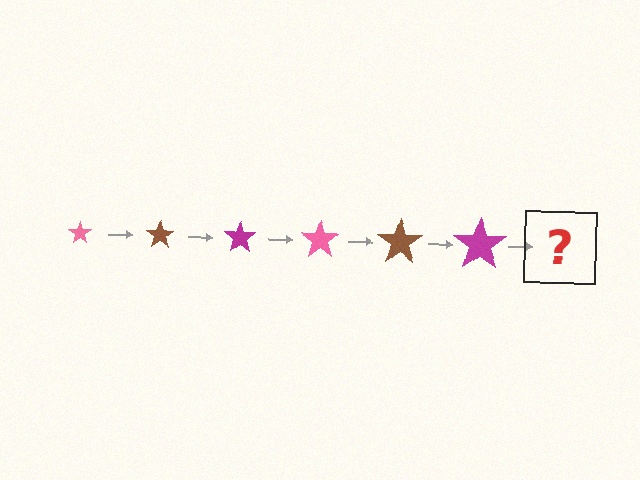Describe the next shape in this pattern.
It should be a pink star, larger than the previous one.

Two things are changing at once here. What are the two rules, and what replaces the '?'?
The two rules are that the star grows larger each step and the color cycles through pink, brown, and magenta. The '?' should be a pink star, larger than the previous one.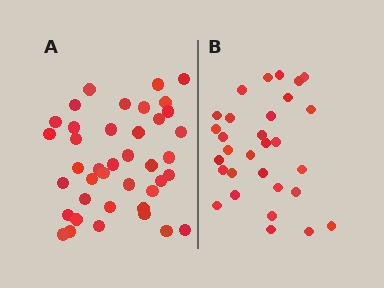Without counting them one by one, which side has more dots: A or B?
Region A (the left region) has more dots.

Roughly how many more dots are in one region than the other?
Region A has roughly 10 or so more dots than region B.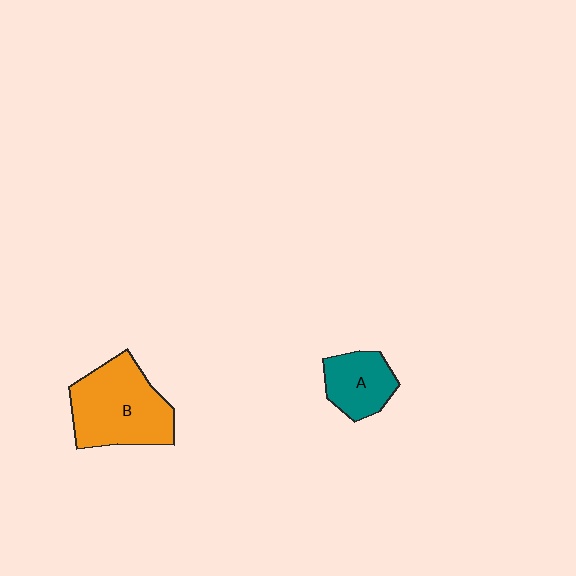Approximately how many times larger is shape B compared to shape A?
Approximately 1.9 times.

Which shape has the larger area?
Shape B (orange).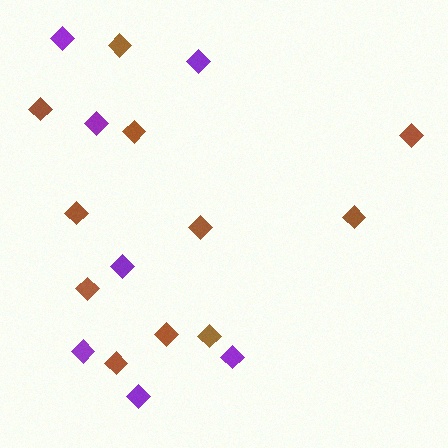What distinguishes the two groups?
There are 2 groups: one group of purple diamonds (7) and one group of brown diamonds (11).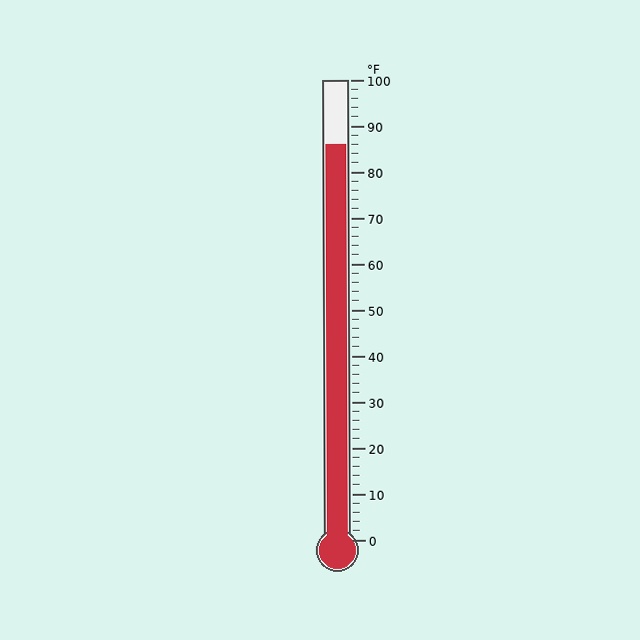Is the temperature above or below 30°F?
The temperature is above 30°F.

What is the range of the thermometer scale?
The thermometer scale ranges from 0°F to 100°F.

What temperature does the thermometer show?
The thermometer shows approximately 86°F.